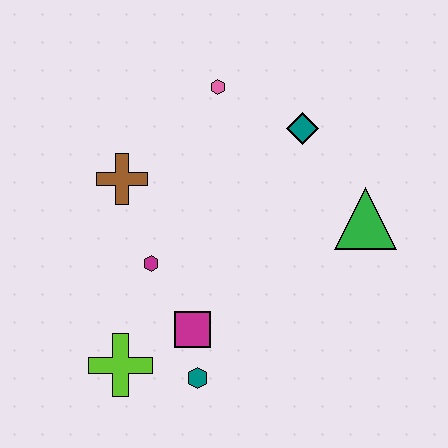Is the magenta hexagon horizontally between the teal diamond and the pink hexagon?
No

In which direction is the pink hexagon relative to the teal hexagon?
The pink hexagon is above the teal hexagon.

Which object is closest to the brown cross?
The magenta hexagon is closest to the brown cross.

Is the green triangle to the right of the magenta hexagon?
Yes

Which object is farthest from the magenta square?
The pink hexagon is farthest from the magenta square.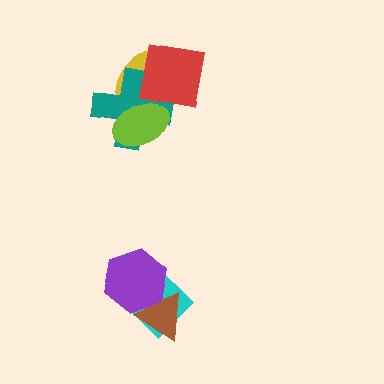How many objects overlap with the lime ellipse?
2 objects overlap with the lime ellipse.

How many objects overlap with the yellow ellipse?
3 objects overlap with the yellow ellipse.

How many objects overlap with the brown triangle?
2 objects overlap with the brown triangle.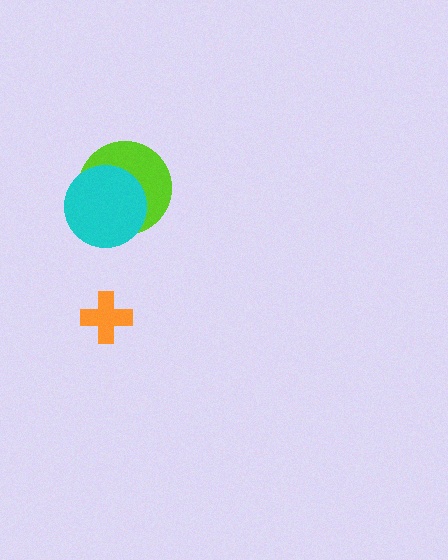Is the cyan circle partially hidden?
No, no other shape covers it.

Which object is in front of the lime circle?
The cyan circle is in front of the lime circle.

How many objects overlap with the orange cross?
0 objects overlap with the orange cross.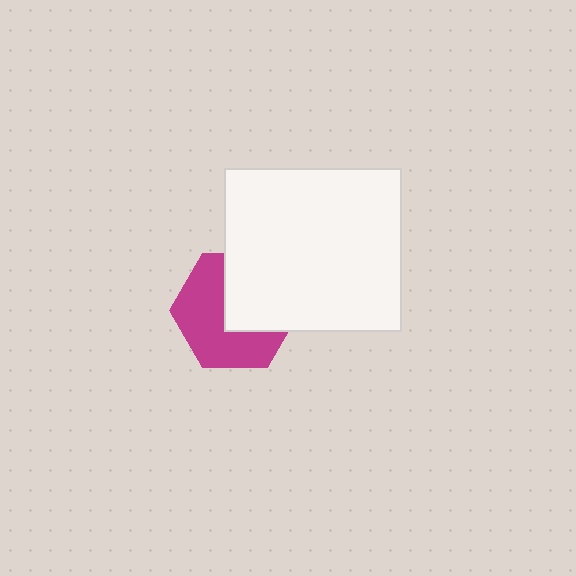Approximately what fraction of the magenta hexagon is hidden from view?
Roughly 44% of the magenta hexagon is hidden behind the white rectangle.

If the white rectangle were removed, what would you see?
You would see the complete magenta hexagon.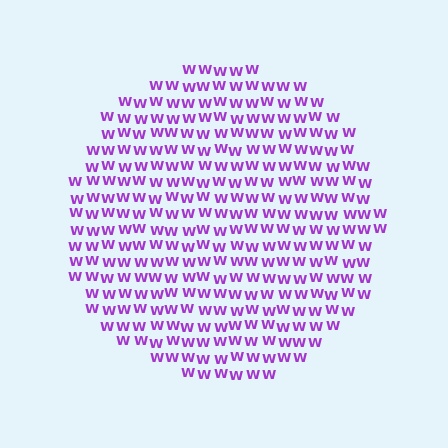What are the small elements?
The small elements are letter W's.